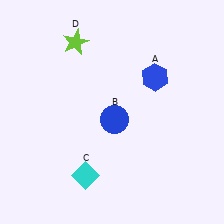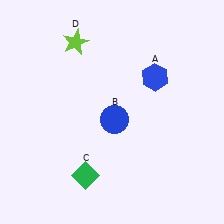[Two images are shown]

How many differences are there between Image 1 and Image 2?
There is 1 difference between the two images.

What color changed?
The diamond (C) changed from cyan in Image 1 to green in Image 2.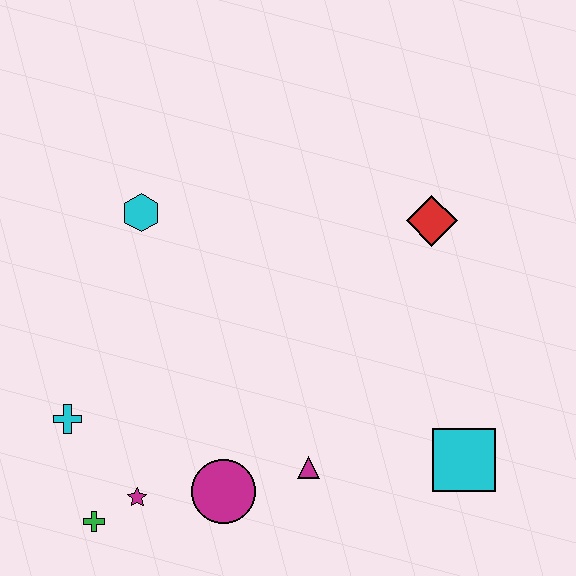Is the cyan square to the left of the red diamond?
No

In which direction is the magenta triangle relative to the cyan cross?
The magenta triangle is to the right of the cyan cross.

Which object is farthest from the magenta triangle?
The cyan hexagon is farthest from the magenta triangle.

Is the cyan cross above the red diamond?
No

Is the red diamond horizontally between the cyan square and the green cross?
Yes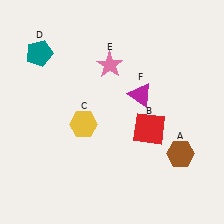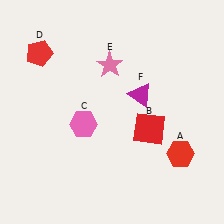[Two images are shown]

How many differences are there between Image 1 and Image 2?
There are 3 differences between the two images.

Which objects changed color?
A changed from brown to red. C changed from yellow to pink. D changed from teal to red.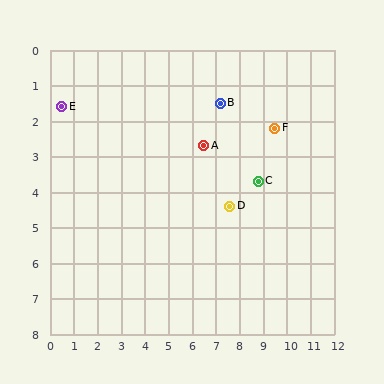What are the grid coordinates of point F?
Point F is at approximately (9.5, 2.2).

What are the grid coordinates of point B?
Point B is at approximately (7.2, 1.5).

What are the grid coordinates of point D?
Point D is at approximately (7.6, 4.4).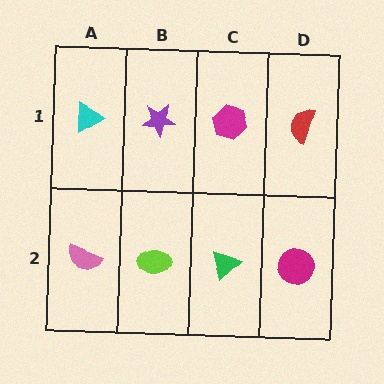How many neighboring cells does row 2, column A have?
2.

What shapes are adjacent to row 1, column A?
A pink semicircle (row 2, column A), a purple star (row 1, column B).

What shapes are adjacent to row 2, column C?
A magenta hexagon (row 1, column C), a lime ellipse (row 2, column B), a magenta circle (row 2, column D).